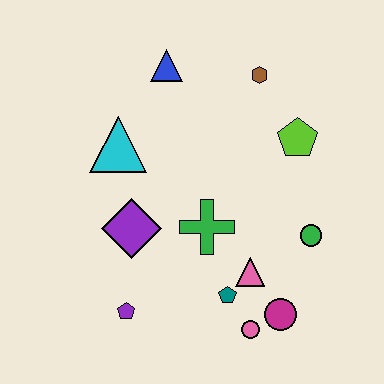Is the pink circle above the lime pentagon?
No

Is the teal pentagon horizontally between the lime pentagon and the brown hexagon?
No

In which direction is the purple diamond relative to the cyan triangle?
The purple diamond is below the cyan triangle.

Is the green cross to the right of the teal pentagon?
No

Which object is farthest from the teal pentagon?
The blue triangle is farthest from the teal pentagon.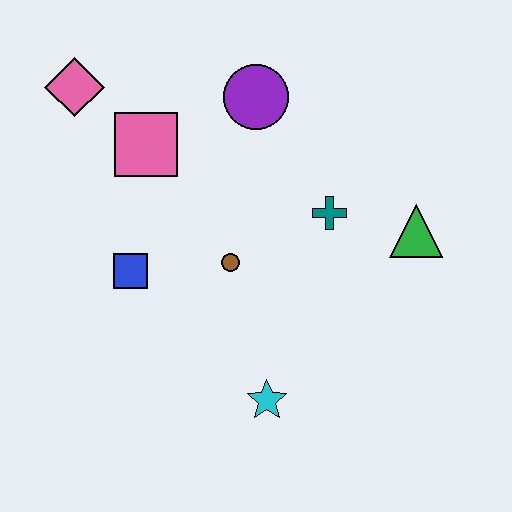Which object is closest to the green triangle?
The teal cross is closest to the green triangle.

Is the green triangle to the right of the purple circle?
Yes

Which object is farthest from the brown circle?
The pink diamond is farthest from the brown circle.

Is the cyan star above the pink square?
No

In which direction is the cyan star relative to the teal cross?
The cyan star is below the teal cross.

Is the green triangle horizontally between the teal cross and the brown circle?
No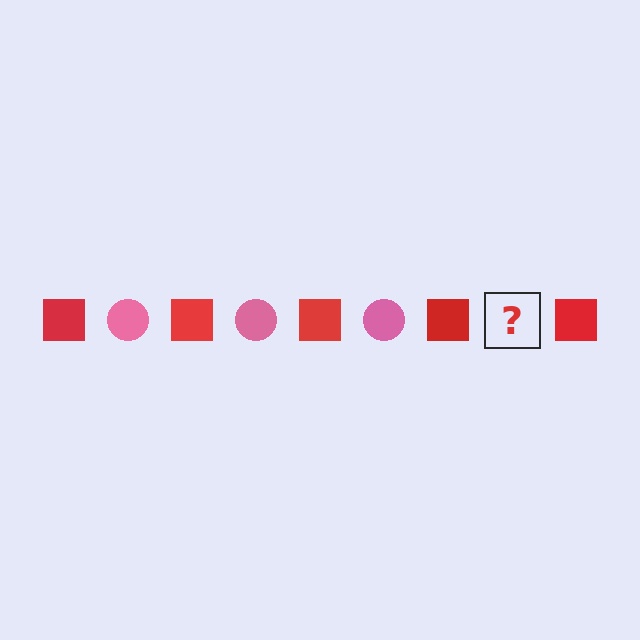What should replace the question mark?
The question mark should be replaced with a pink circle.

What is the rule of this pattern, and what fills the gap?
The rule is that the pattern alternates between red square and pink circle. The gap should be filled with a pink circle.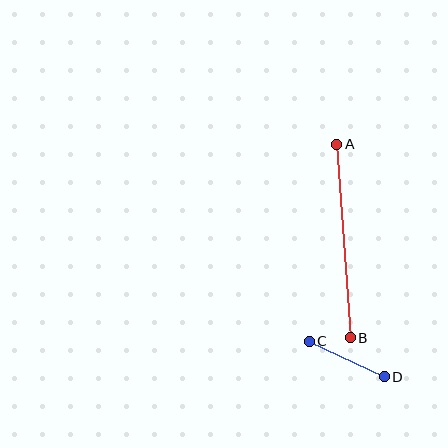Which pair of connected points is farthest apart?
Points A and B are farthest apart.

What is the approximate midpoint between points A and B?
The midpoint is at approximately (343, 241) pixels.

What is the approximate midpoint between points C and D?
The midpoint is at approximately (347, 359) pixels.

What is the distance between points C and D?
The distance is approximately 83 pixels.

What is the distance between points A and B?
The distance is approximately 194 pixels.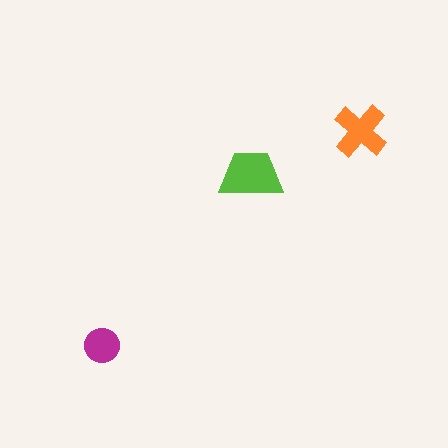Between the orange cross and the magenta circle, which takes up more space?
The orange cross.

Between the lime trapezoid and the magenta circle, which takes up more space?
The lime trapezoid.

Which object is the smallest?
The magenta circle.